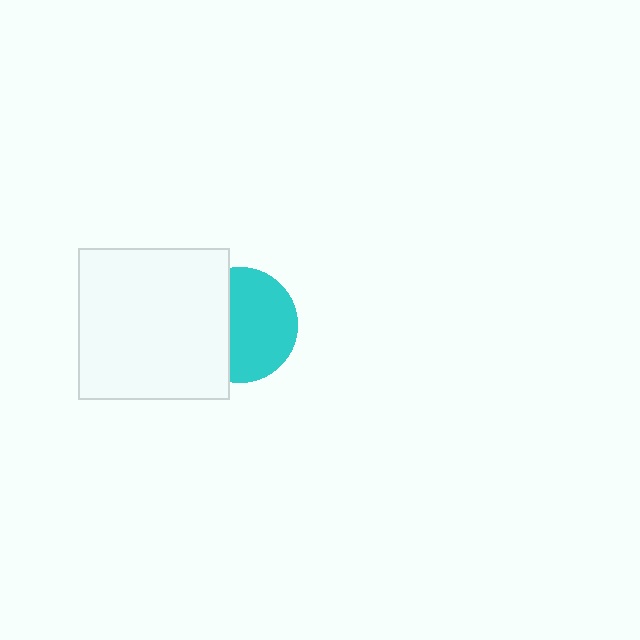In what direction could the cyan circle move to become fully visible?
The cyan circle could move right. That would shift it out from behind the white square entirely.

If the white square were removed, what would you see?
You would see the complete cyan circle.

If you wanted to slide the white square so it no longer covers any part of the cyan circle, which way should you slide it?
Slide it left — that is the most direct way to separate the two shapes.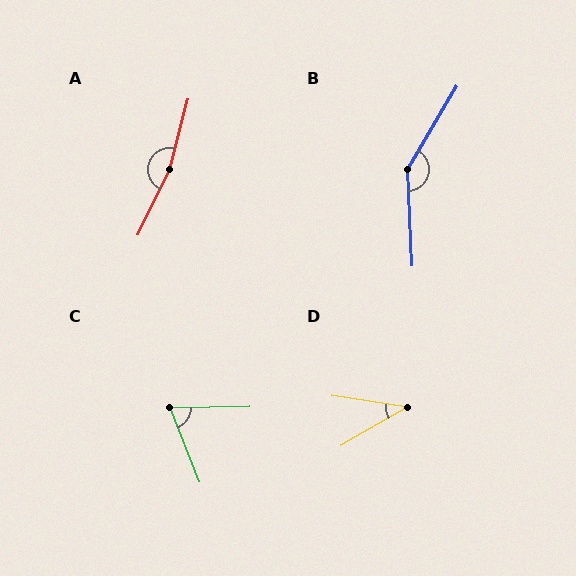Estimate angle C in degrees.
Approximately 69 degrees.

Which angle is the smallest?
D, at approximately 39 degrees.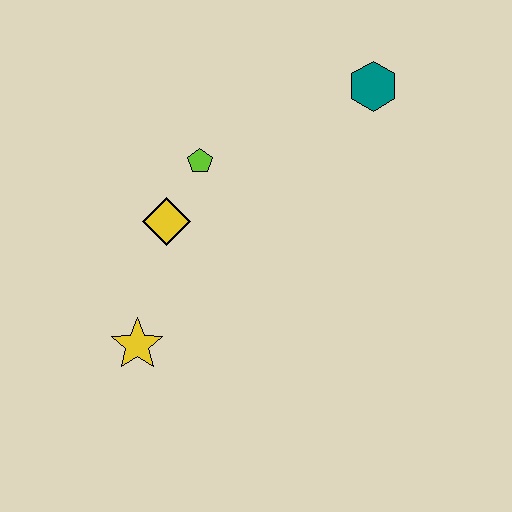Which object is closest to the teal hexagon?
The lime pentagon is closest to the teal hexagon.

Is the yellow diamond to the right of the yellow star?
Yes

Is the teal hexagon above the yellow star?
Yes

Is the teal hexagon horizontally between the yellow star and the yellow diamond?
No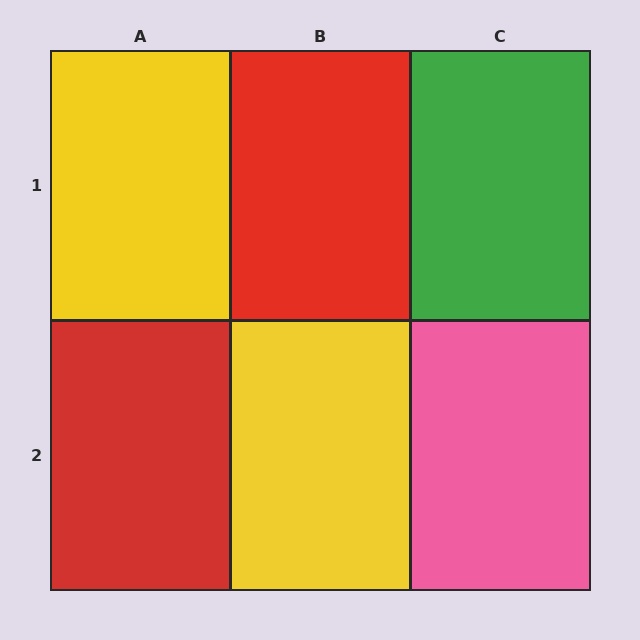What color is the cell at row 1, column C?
Green.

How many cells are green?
1 cell is green.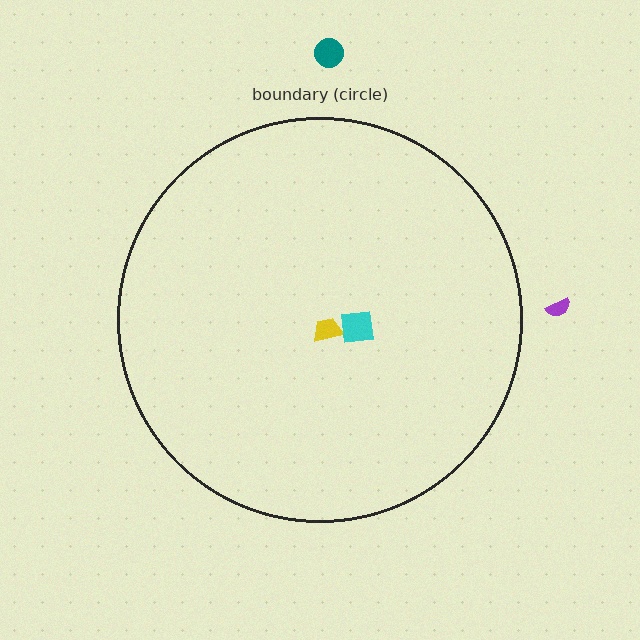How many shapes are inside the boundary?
2 inside, 2 outside.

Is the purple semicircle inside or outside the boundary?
Outside.